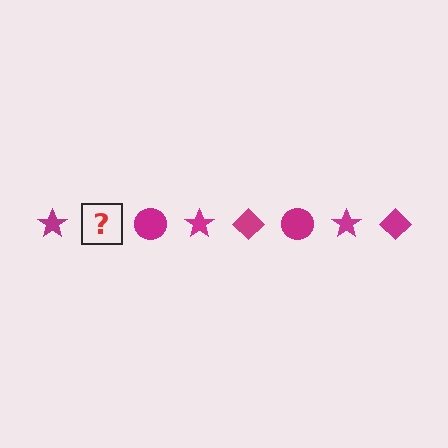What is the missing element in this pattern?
The missing element is a magenta diamond.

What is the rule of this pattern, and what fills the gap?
The rule is that the pattern cycles through star, diamond, circle shapes in magenta. The gap should be filled with a magenta diamond.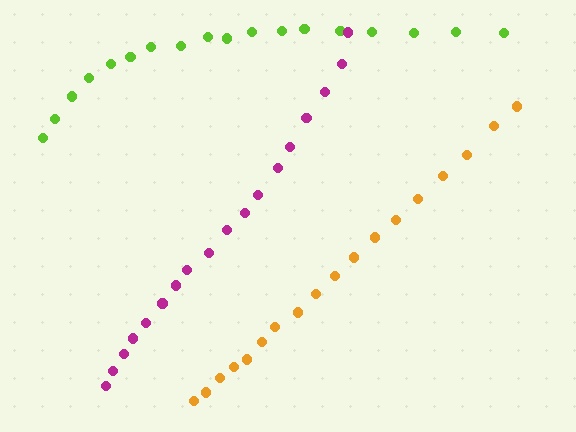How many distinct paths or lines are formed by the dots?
There are 3 distinct paths.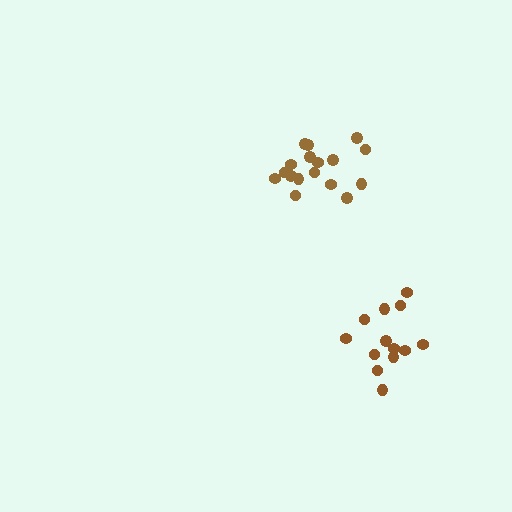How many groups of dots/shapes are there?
There are 2 groups.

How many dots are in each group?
Group 1: 13 dots, Group 2: 17 dots (30 total).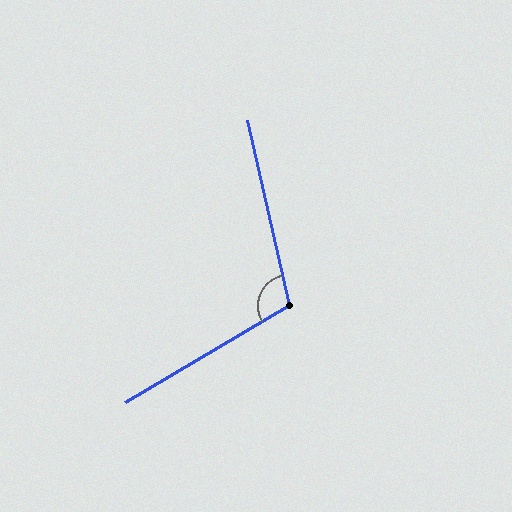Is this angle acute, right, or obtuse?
It is obtuse.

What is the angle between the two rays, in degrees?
Approximately 108 degrees.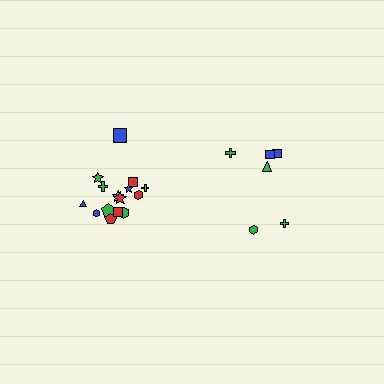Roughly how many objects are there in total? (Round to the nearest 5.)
Roughly 20 objects in total.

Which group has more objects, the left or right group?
The left group.